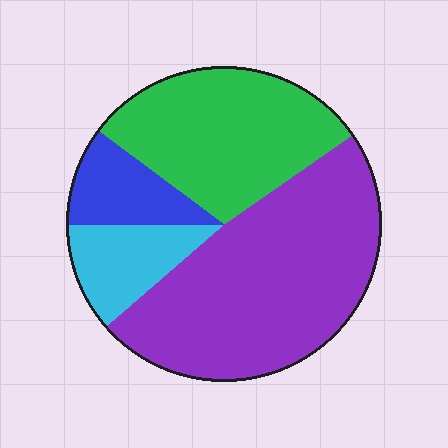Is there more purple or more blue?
Purple.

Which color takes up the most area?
Purple, at roughly 50%.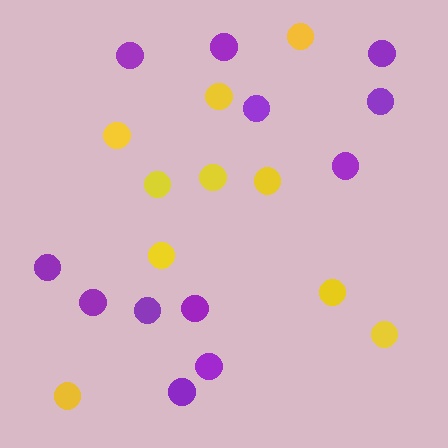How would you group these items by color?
There are 2 groups: one group of yellow circles (10) and one group of purple circles (12).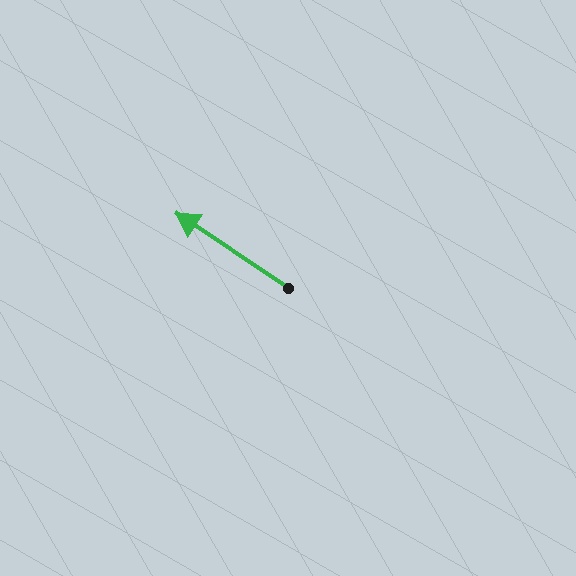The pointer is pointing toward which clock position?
Roughly 10 o'clock.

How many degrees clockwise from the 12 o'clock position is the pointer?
Approximately 304 degrees.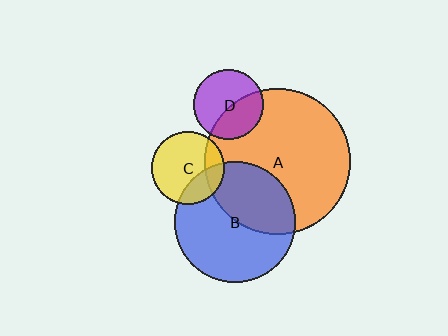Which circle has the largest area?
Circle A (orange).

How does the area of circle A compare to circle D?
Approximately 4.4 times.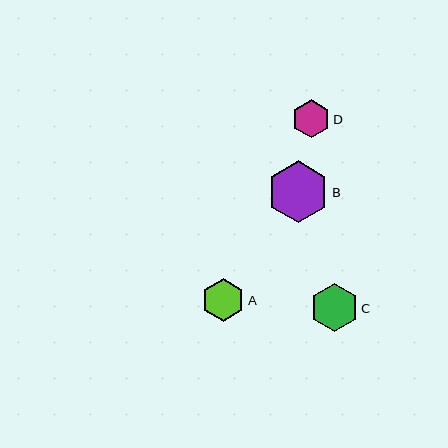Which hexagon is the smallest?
Hexagon D is the smallest with a size of approximately 38 pixels.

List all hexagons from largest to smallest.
From largest to smallest: B, C, A, D.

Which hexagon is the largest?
Hexagon B is the largest with a size of approximately 62 pixels.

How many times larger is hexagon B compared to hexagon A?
Hexagon B is approximately 1.4 times the size of hexagon A.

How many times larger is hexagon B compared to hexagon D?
Hexagon B is approximately 1.6 times the size of hexagon D.